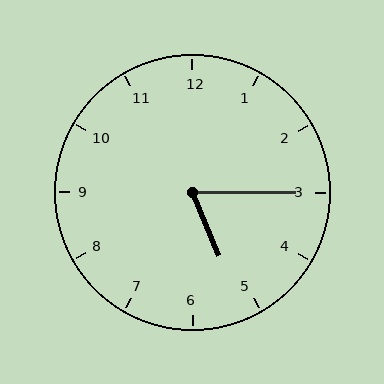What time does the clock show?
5:15.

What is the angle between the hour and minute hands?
Approximately 68 degrees.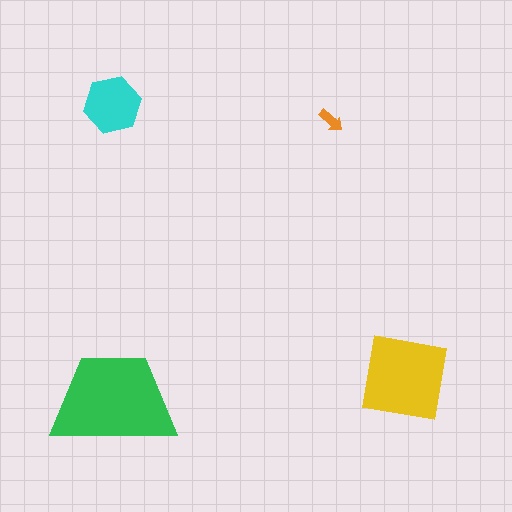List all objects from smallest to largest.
The orange arrow, the cyan hexagon, the yellow square, the green trapezoid.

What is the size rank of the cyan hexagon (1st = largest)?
3rd.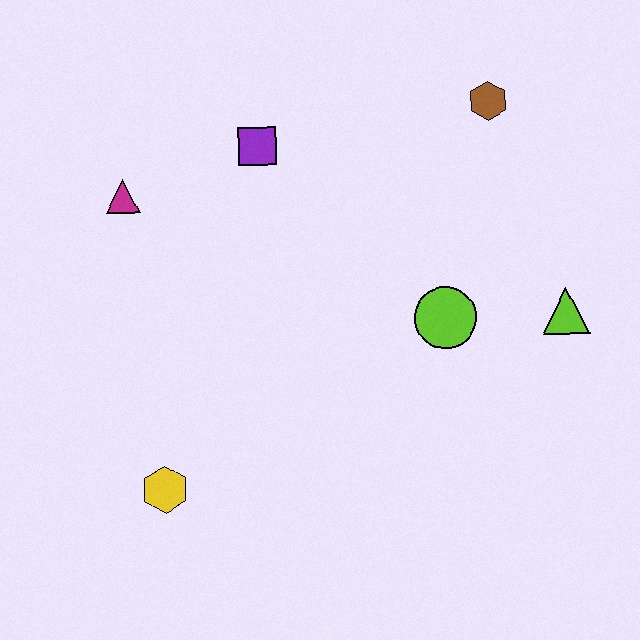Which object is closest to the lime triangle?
The lime circle is closest to the lime triangle.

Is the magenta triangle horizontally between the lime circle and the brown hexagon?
No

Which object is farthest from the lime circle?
The magenta triangle is farthest from the lime circle.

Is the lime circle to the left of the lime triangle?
Yes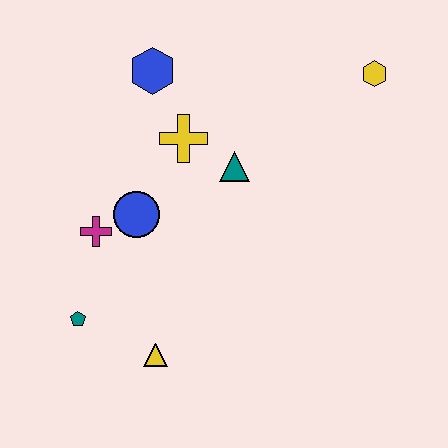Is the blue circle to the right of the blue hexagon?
No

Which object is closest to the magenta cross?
The blue circle is closest to the magenta cross.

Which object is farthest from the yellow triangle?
The yellow hexagon is farthest from the yellow triangle.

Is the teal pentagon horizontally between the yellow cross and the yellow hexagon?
No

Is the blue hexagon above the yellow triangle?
Yes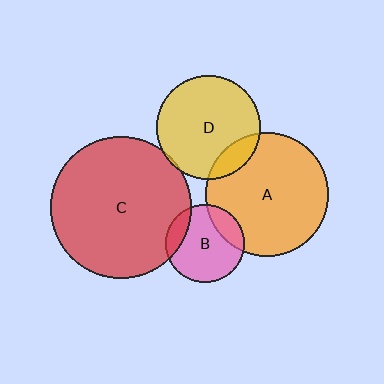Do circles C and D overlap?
Yes.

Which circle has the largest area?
Circle C (red).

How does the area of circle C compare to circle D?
Approximately 1.8 times.